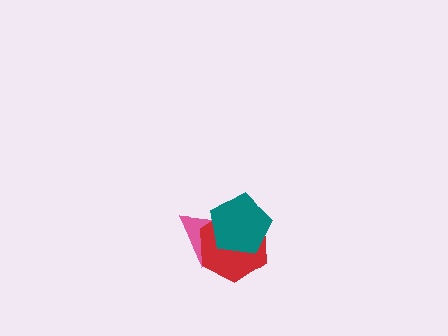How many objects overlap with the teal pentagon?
2 objects overlap with the teal pentagon.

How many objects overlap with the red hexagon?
2 objects overlap with the red hexagon.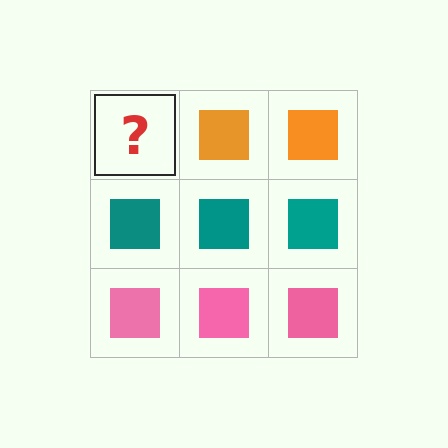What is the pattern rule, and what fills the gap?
The rule is that each row has a consistent color. The gap should be filled with an orange square.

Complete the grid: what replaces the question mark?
The question mark should be replaced with an orange square.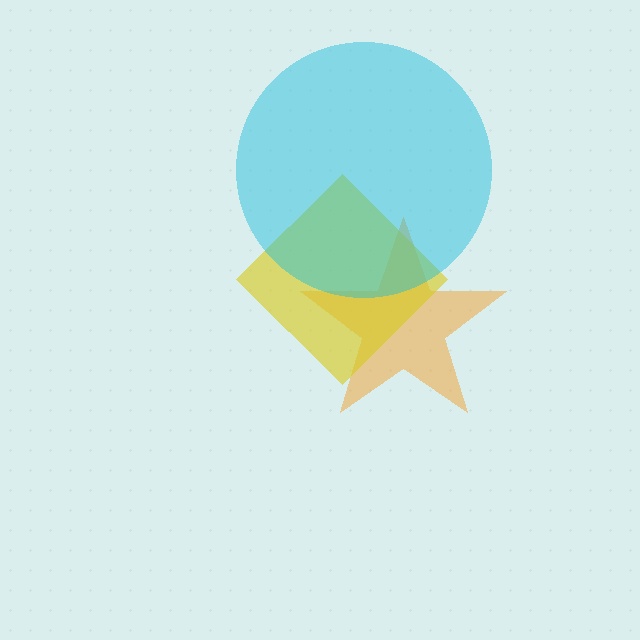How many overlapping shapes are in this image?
There are 3 overlapping shapes in the image.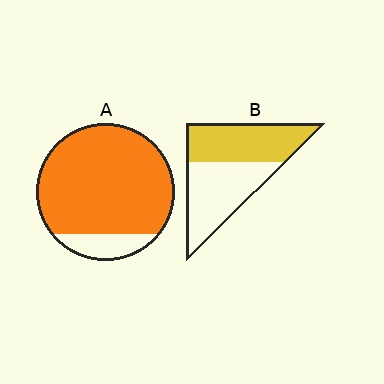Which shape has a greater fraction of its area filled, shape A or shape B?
Shape A.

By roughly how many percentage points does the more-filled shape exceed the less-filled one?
By roughly 40 percentage points (A over B).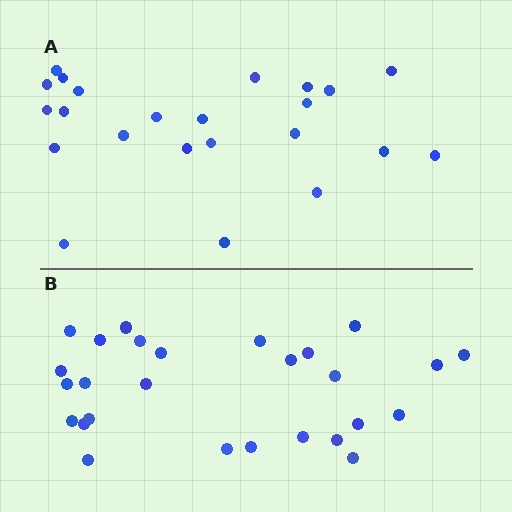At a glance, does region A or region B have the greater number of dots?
Region B (the bottom region) has more dots.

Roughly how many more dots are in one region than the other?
Region B has about 4 more dots than region A.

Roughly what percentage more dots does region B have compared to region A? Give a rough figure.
About 15% more.